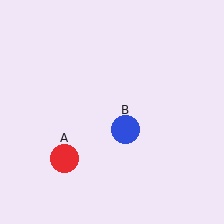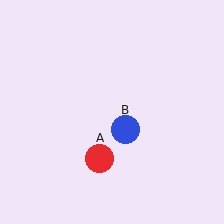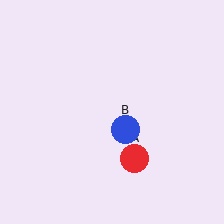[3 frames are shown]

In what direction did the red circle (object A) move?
The red circle (object A) moved right.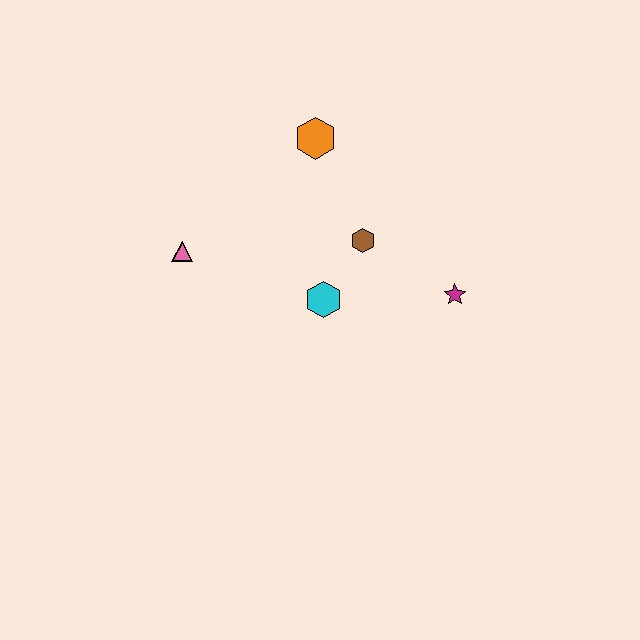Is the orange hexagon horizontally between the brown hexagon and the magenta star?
No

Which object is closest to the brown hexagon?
The cyan hexagon is closest to the brown hexagon.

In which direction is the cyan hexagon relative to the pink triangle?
The cyan hexagon is to the right of the pink triangle.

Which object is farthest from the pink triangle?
The magenta star is farthest from the pink triangle.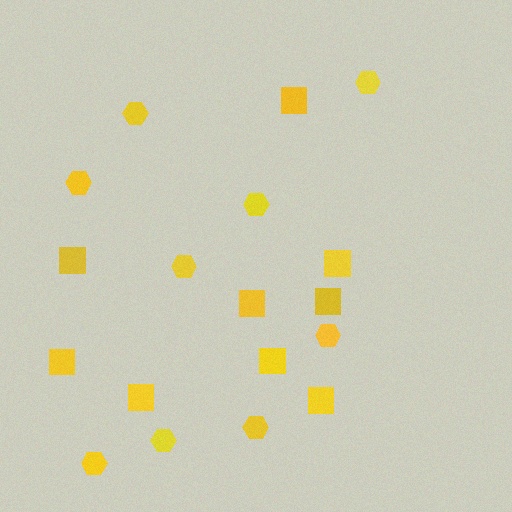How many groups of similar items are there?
There are 2 groups: one group of squares (9) and one group of hexagons (9).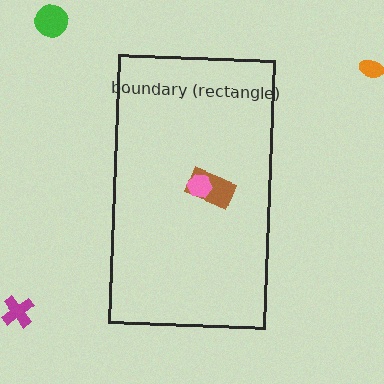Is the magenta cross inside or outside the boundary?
Outside.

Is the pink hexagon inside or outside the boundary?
Inside.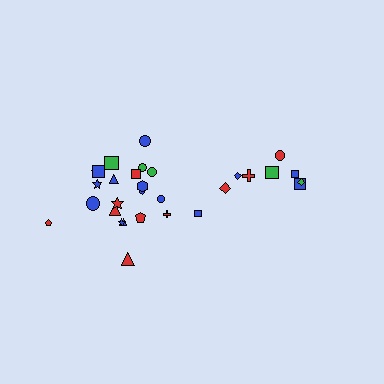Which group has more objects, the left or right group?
The left group.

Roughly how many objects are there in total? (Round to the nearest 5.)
Roughly 30 objects in total.